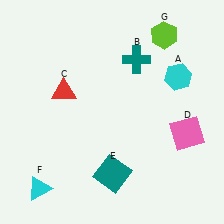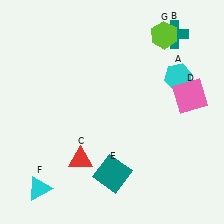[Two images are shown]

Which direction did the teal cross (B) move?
The teal cross (B) moved right.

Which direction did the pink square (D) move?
The pink square (D) moved up.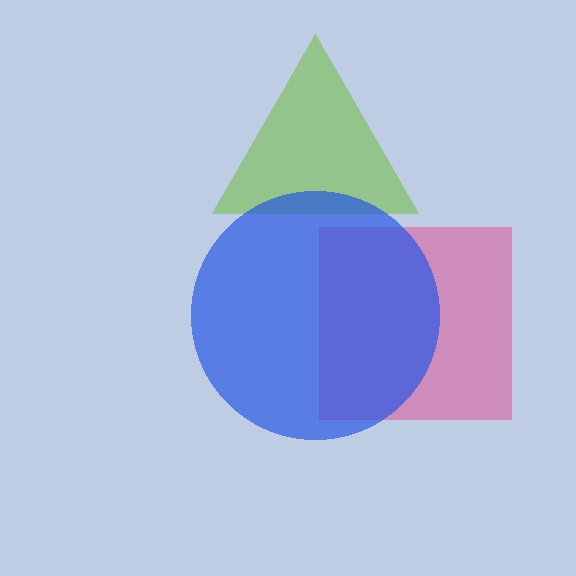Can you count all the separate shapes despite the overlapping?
Yes, there are 3 separate shapes.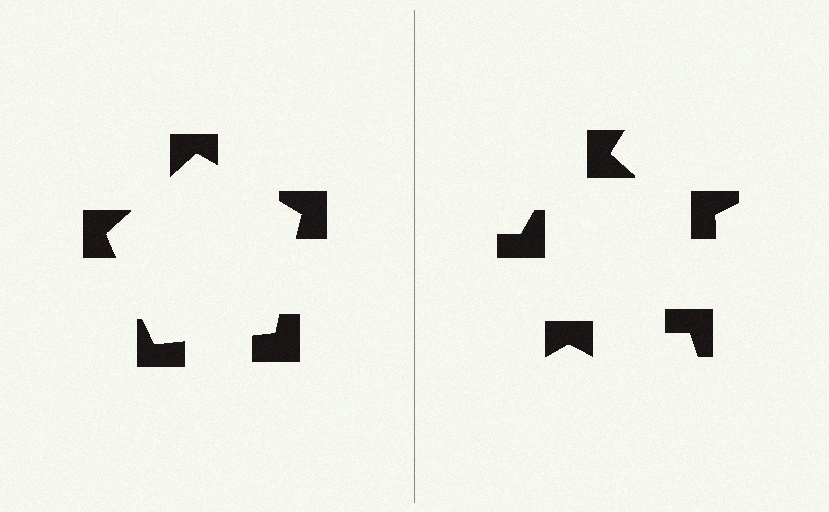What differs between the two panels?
The notched squares are positioned identically on both sides; only the wedge orientations differ. On the left they align to a pentagon; on the right they are misaligned.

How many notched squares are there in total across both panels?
10 — 5 on each side.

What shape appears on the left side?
An illusory pentagon.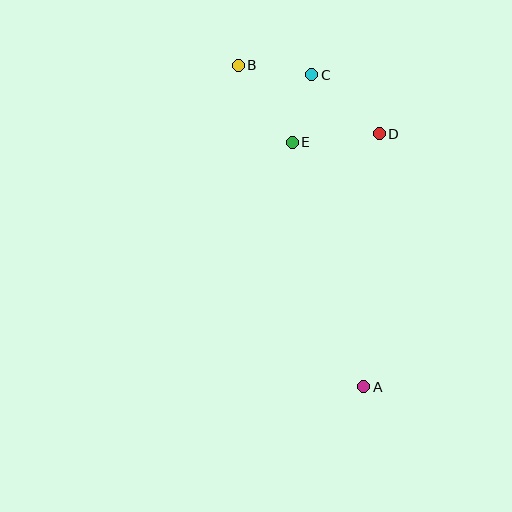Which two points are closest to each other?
Points C and E are closest to each other.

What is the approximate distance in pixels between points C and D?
The distance between C and D is approximately 90 pixels.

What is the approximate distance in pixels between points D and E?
The distance between D and E is approximately 87 pixels.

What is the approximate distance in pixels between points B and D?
The distance between B and D is approximately 157 pixels.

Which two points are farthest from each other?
Points A and B are farthest from each other.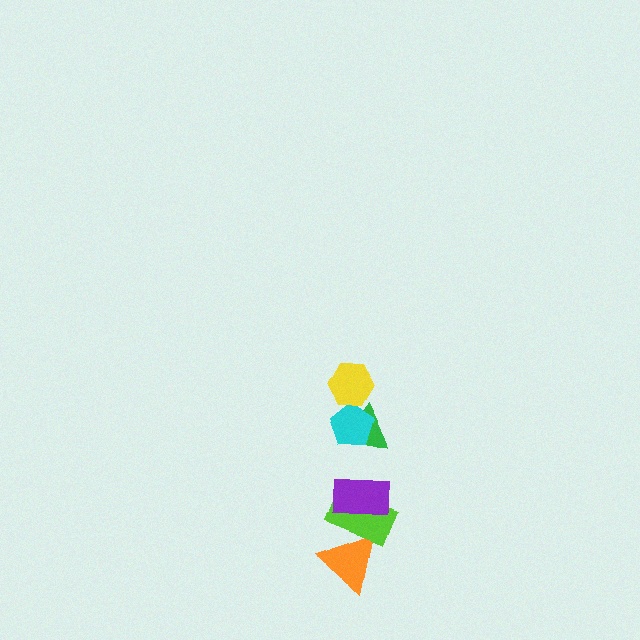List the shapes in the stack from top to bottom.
From top to bottom: the yellow hexagon, the cyan pentagon, the green triangle, the purple rectangle, the lime rectangle, the orange triangle.